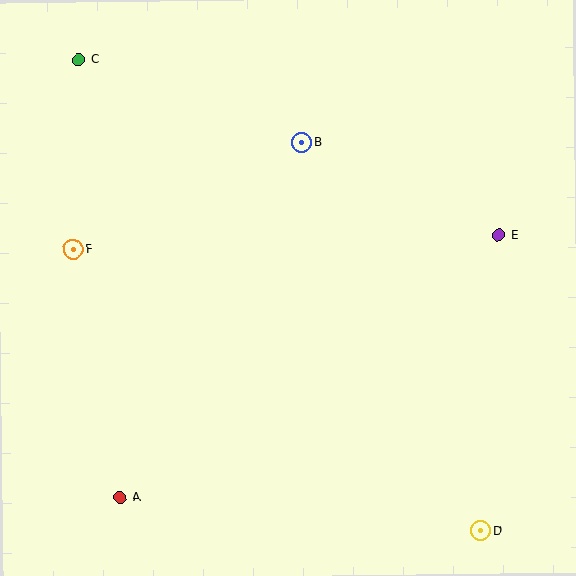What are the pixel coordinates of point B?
Point B is at (302, 142).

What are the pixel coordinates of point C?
Point C is at (79, 60).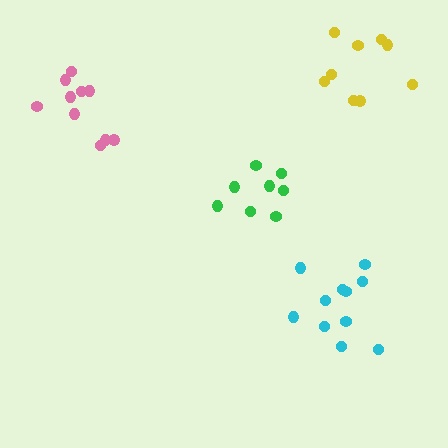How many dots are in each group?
Group 1: 11 dots, Group 2: 10 dots, Group 3: 8 dots, Group 4: 9 dots (38 total).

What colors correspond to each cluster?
The clusters are colored: cyan, pink, green, yellow.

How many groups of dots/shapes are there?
There are 4 groups.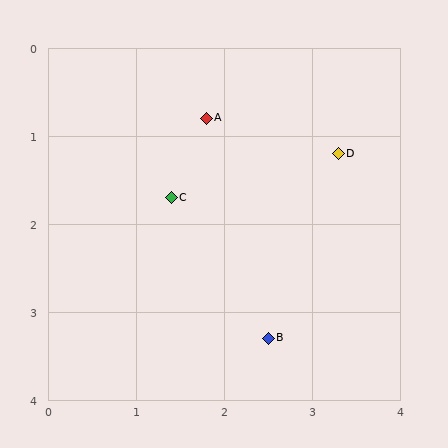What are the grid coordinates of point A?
Point A is at approximately (1.8, 0.8).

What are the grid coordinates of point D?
Point D is at approximately (3.3, 1.2).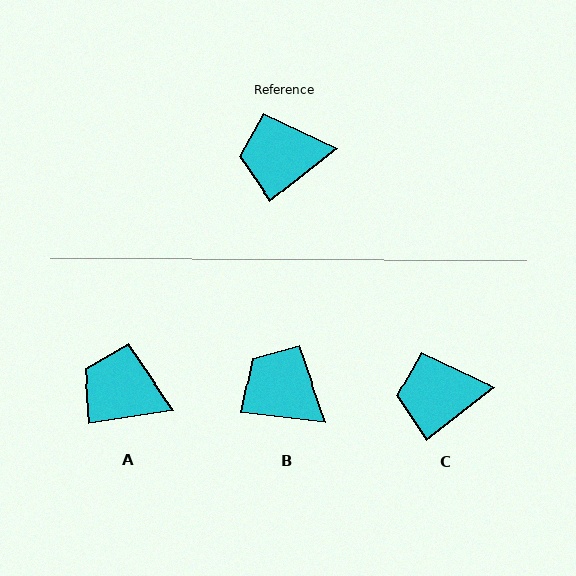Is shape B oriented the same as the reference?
No, it is off by about 45 degrees.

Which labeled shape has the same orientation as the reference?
C.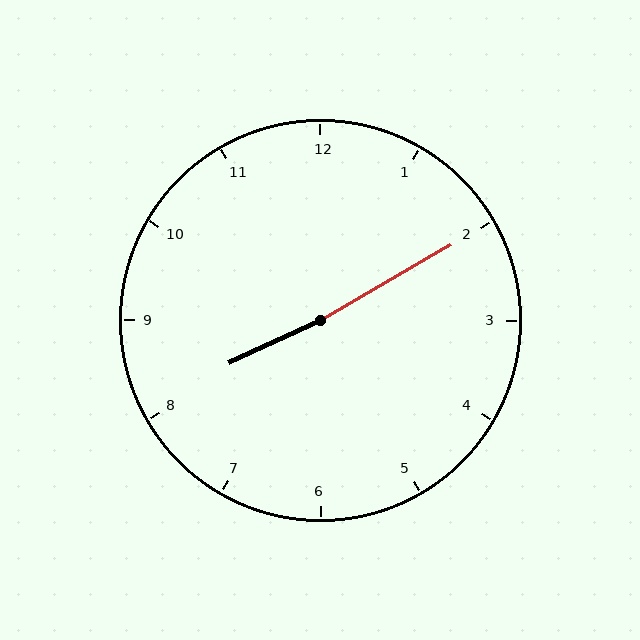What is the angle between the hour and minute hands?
Approximately 175 degrees.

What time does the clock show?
8:10.